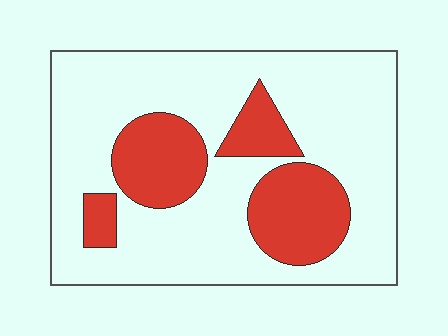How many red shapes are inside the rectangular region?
4.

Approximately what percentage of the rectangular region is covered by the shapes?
Approximately 25%.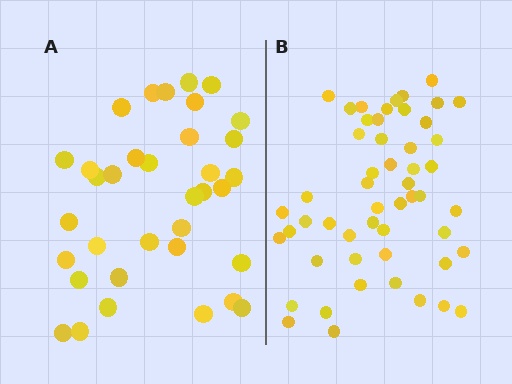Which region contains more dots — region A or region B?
Region B (the right region) has more dots.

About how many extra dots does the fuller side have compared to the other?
Region B has approximately 15 more dots than region A.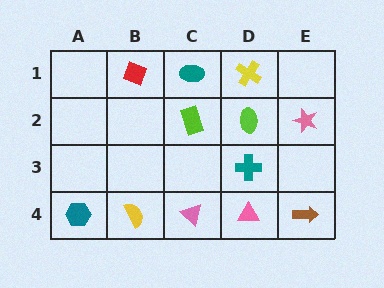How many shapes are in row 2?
3 shapes.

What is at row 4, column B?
A yellow semicircle.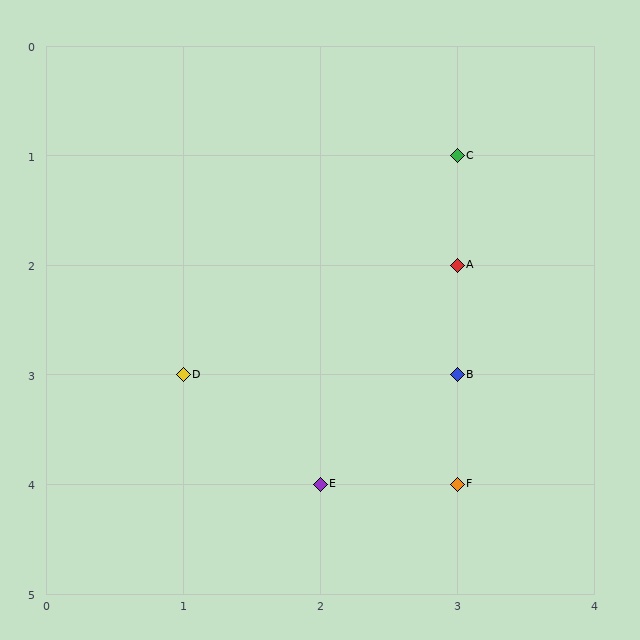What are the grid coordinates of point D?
Point D is at grid coordinates (1, 3).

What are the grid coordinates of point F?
Point F is at grid coordinates (3, 4).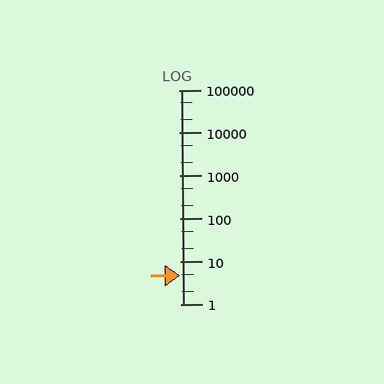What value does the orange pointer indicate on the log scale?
The pointer indicates approximately 4.6.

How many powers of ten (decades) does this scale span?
The scale spans 5 decades, from 1 to 100000.